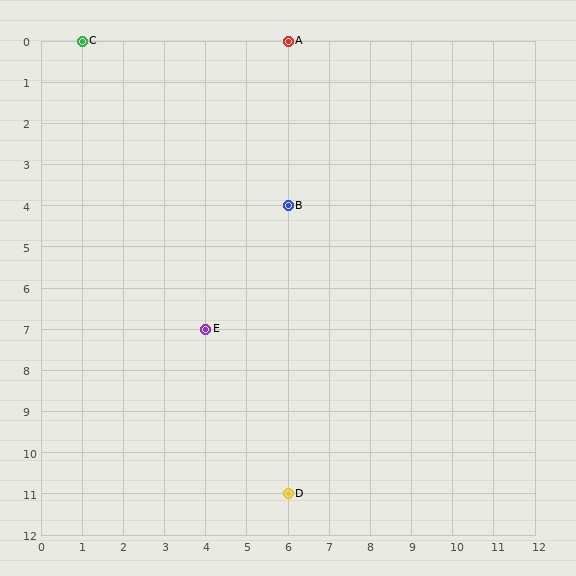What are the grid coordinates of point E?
Point E is at grid coordinates (4, 7).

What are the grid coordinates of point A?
Point A is at grid coordinates (6, 0).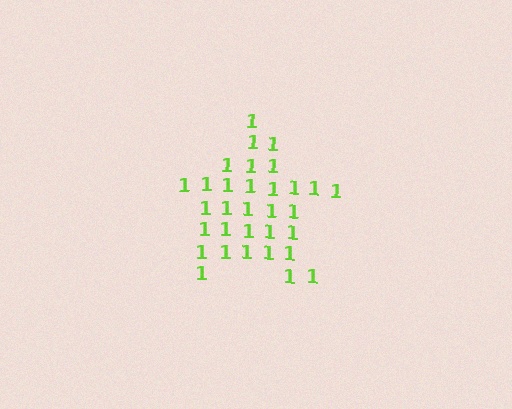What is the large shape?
The large shape is a star.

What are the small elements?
The small elements are digit 1's.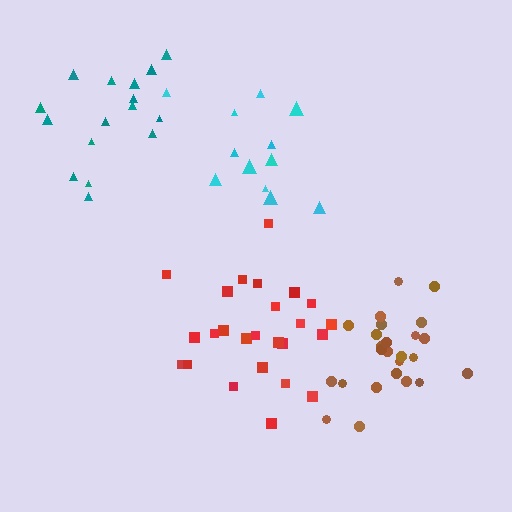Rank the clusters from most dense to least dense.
brown, red, teal, cyan.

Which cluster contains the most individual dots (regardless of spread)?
Brown (26).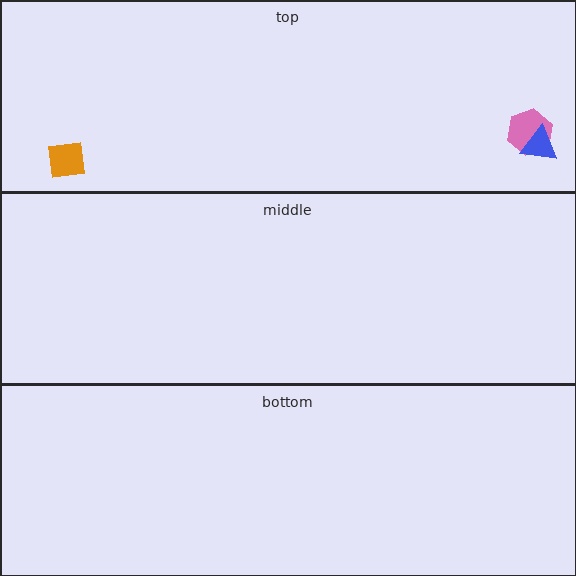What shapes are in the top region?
The pink hexagon, the blue triangle, the orange square.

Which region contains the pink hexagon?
The top region.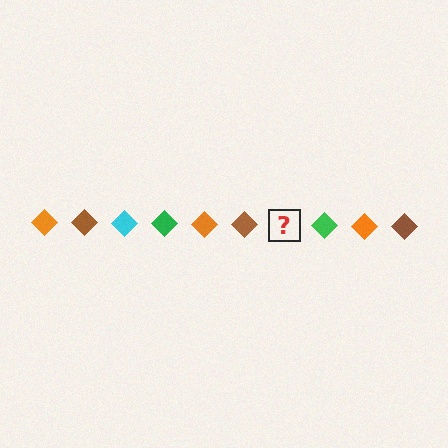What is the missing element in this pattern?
The missing element is a cyan diamond.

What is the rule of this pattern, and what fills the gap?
The rule is that the pattern cycles through orange, brown, cyan, green diamonds. The gap should be filled with a cyan diamond.